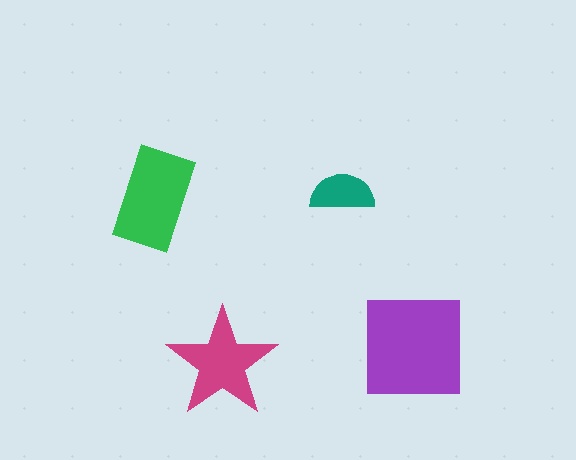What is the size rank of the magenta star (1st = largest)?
3rd.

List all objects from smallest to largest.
The teal semicircle, the magenta star, the green rectangle, the purple square.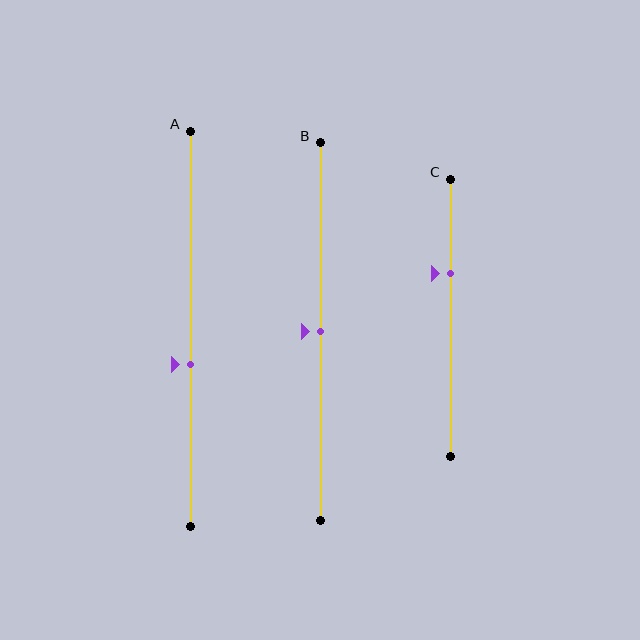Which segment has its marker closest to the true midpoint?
Segment B has its marker closest to the true midpoint.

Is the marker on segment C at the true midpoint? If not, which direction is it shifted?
No, the marker on segment C is shifted upward by about 16% of the segment length.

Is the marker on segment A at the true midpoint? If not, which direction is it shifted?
No, the marker on segment A is shifted downward by about 9% of the segment length.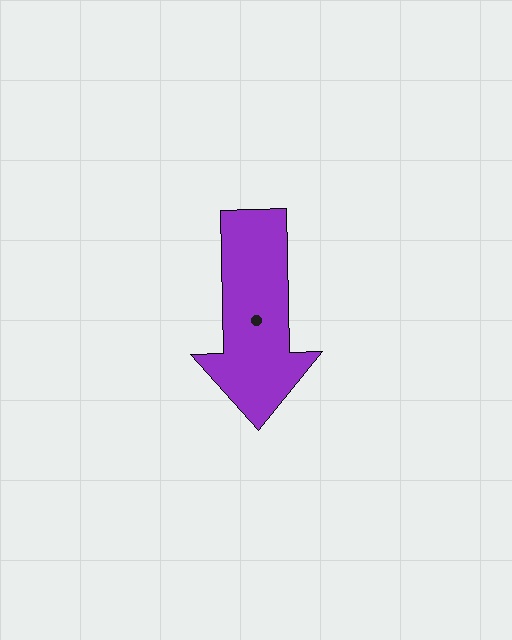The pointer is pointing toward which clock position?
Roughly 6 o'clock.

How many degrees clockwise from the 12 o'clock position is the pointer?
Approximately 179 degrees.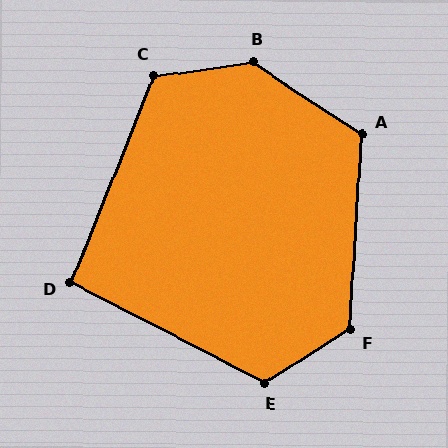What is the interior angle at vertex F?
Approximately 126 degrees (obtuse).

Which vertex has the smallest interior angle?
D, at approximately 96 degrees.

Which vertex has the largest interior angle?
B, at approximately 139 degrees.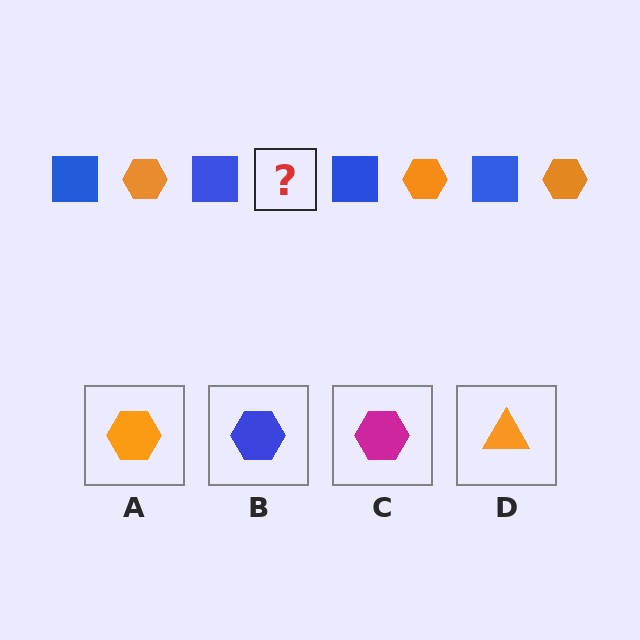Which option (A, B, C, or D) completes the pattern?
A.